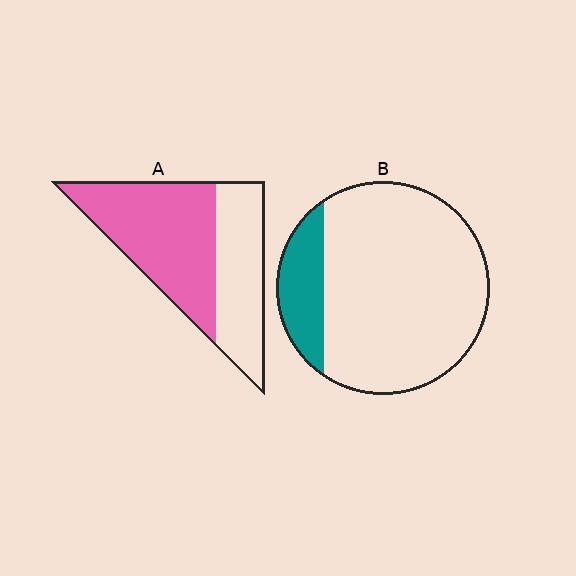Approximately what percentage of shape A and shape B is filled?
A is approximately 60% and B is approximately 15%.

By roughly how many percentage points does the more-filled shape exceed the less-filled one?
By roughly 45 percentage points (A over B).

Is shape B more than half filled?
No.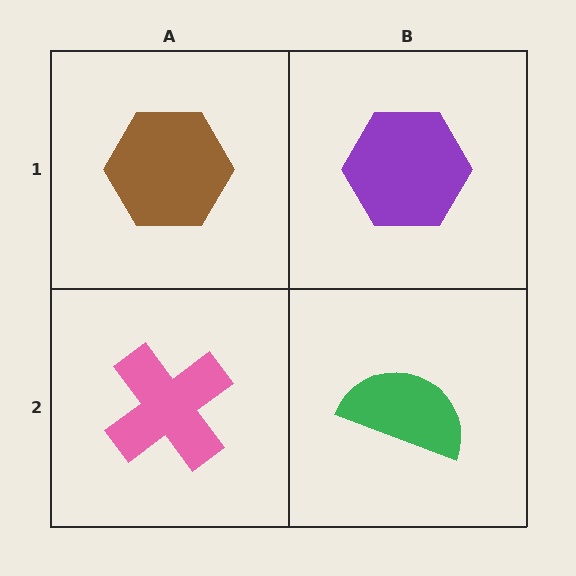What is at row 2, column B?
A green semicircle.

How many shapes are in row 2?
2 shapes.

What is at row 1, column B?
A purple hexagon.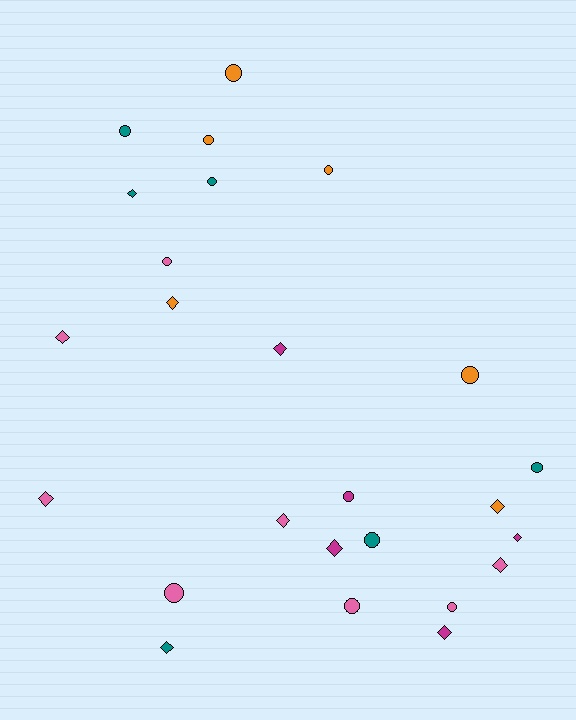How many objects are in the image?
There are 25 objects.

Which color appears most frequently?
Pink, with 8 objects.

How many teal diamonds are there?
There are 2 teal diamonds.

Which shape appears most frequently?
Circle, with 13 objects.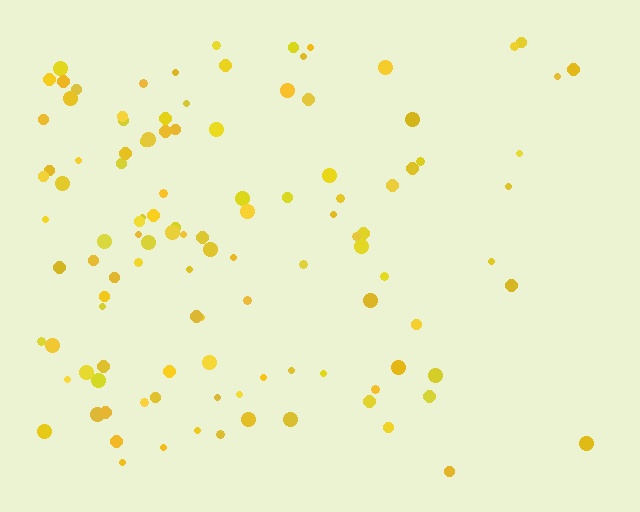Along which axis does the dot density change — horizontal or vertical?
Horizontal.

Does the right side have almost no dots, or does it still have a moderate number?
Still a moderate number, just noticeably fewer than the left.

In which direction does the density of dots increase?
From right to left, with the left side densest.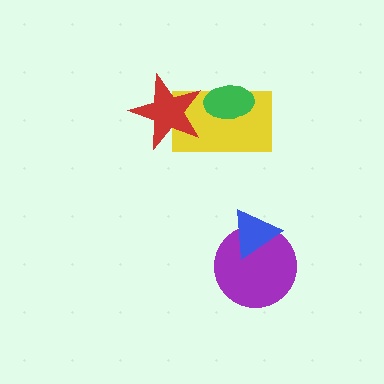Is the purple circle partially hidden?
Yes, it is partially covered by another shape.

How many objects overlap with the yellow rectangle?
2 objects overlap with the yellow rectangle.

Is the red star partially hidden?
No, no other shape covers it.